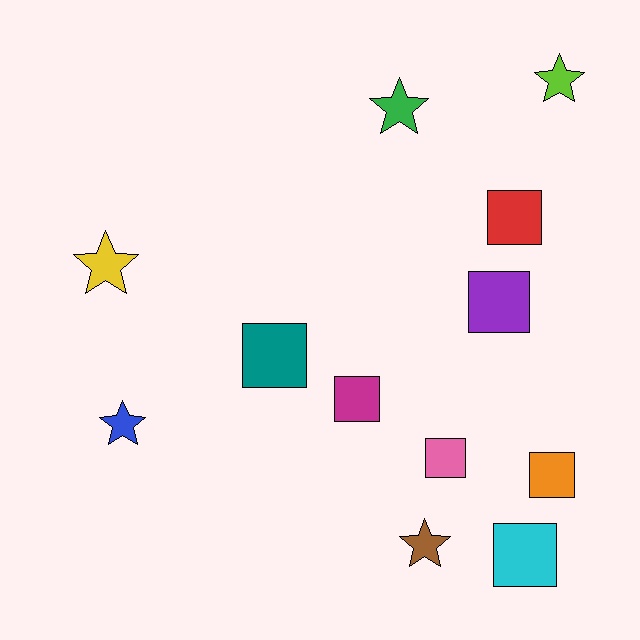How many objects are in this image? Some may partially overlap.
There are 12 objects.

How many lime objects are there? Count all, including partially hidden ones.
There is 1 lime object.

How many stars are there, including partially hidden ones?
There are 5 stars.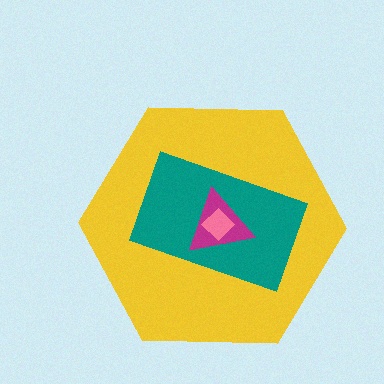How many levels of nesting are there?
4.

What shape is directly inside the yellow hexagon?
The teal rectangle.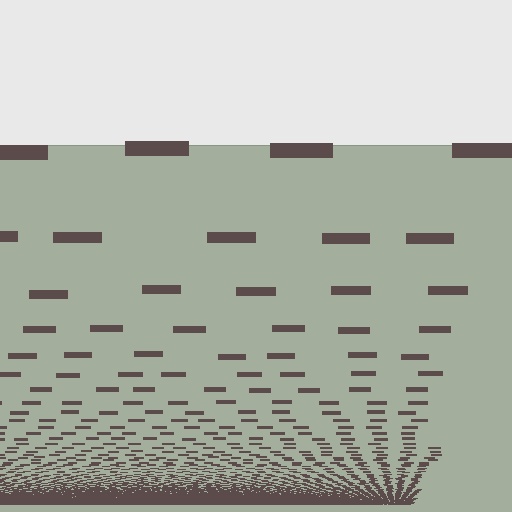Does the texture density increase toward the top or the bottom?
Density increases toward the bottom.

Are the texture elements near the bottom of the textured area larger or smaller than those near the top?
Smaller. The gradient is inverted — elements near the bottom are smaller and denser.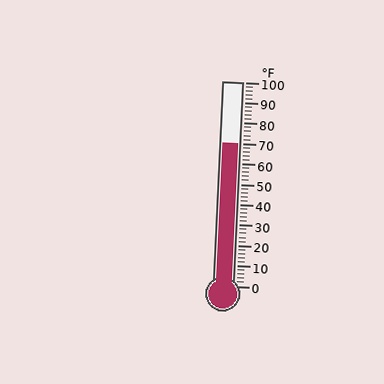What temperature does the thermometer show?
The thermometer shows approximately 70°F.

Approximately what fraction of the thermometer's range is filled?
The thermometer is filled to approximately 70% of its range.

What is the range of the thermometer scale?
The thermometer scale ranges from 0°F to 100°F.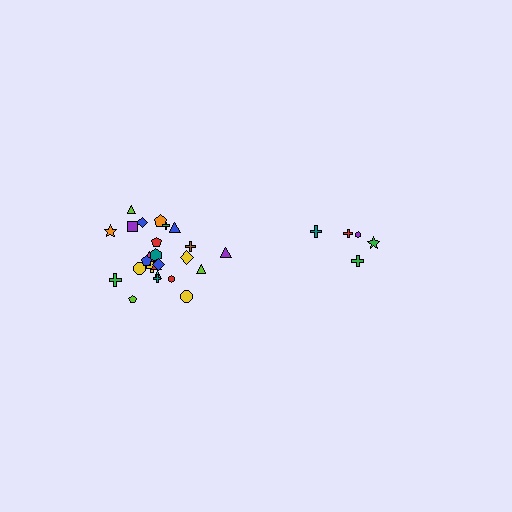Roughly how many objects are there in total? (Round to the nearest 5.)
Roughly 30 objects in total.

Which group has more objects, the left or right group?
The left group.